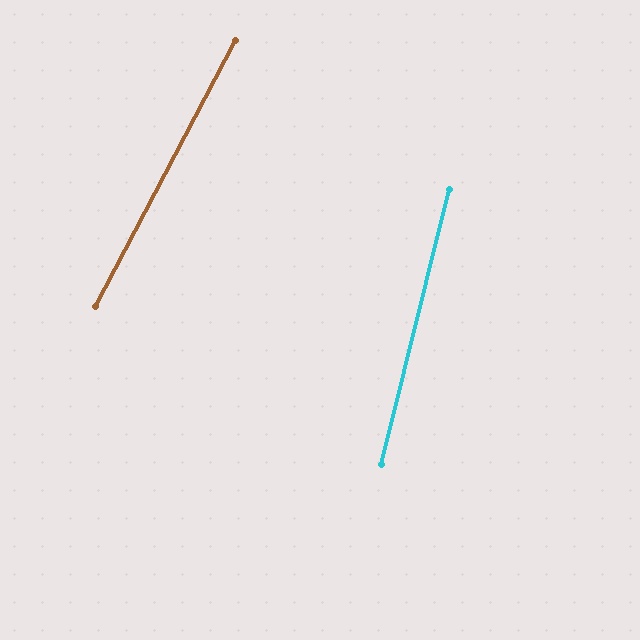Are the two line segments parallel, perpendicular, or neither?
Neither parallel nor perpendicular — they differ by about 14°.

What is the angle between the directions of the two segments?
Approximately 14 degrees.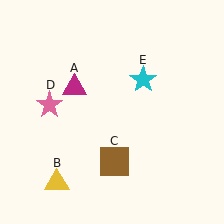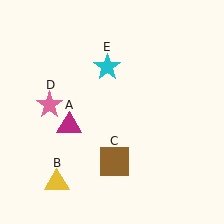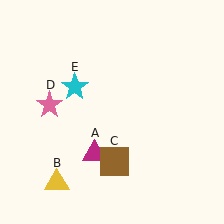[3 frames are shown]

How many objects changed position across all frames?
2 objects changed position: magenta triangle (object A), cyan star (object E).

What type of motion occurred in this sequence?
The magenta triangle (object A), cyan star (object E) rotated counterclockwise around the center of the scene.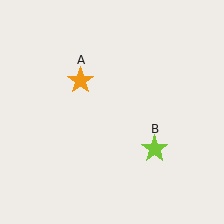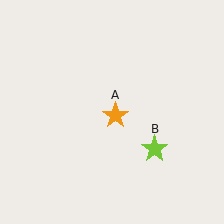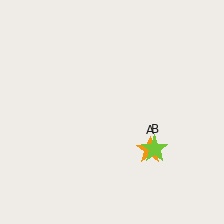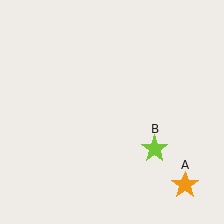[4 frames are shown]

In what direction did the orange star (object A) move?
The orange star (object A) moved down and to the right.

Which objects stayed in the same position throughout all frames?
Lime star (object B) remained stationary.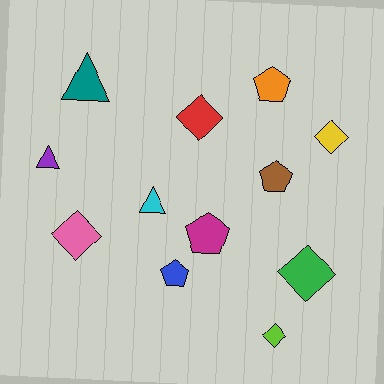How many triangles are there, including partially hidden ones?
There are 3 triangles.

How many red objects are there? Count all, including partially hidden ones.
There is 1 red object.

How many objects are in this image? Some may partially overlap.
There are 12 objects.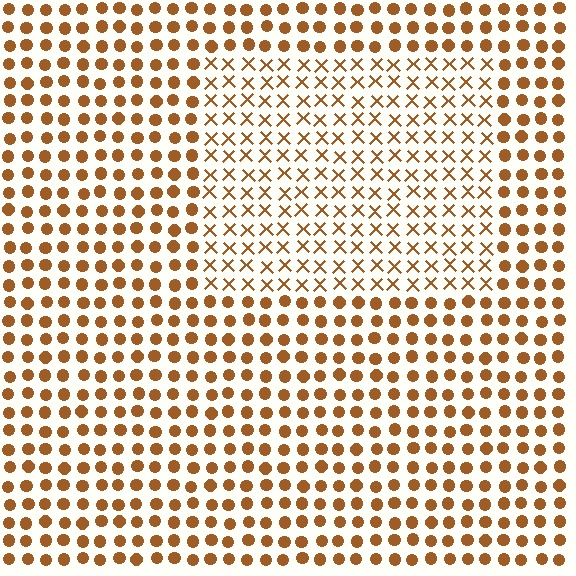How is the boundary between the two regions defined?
The boundary is defined by a change in element shape: X marks inside vs. circles outside. All elements share the same color and spacing.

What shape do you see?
I see a rectangle.